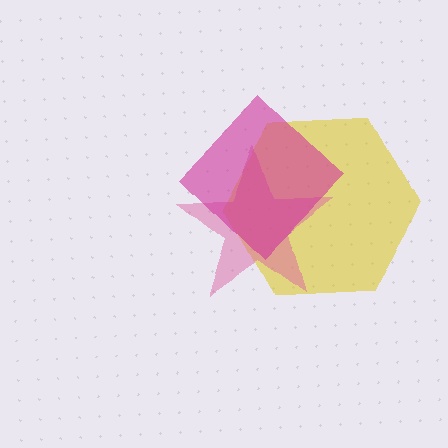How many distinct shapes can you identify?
There are 3 distinct shapes: a yellow hexagon, a pink star, a magenta diamond.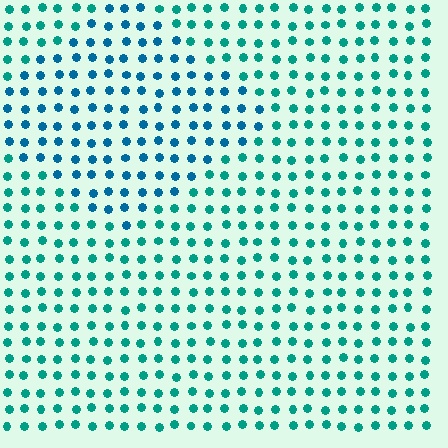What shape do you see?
I see a diamond.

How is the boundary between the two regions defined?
The boundary is defined purely by a slight shift in hue (about 29 degrees). Spacing, size, and orientation are identical on both sides.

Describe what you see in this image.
The image is filled with small teal elements in a uniform arrangement. A diamond-shaped region is visible where the elements are tinted to a slightly different hue, forming a subtle color boundary.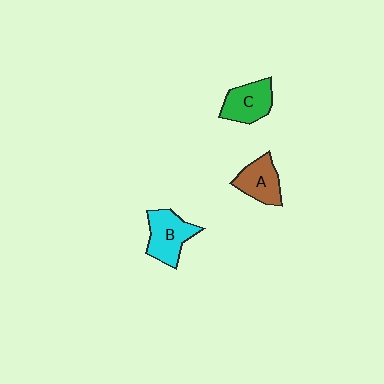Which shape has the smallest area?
Shape A (brown).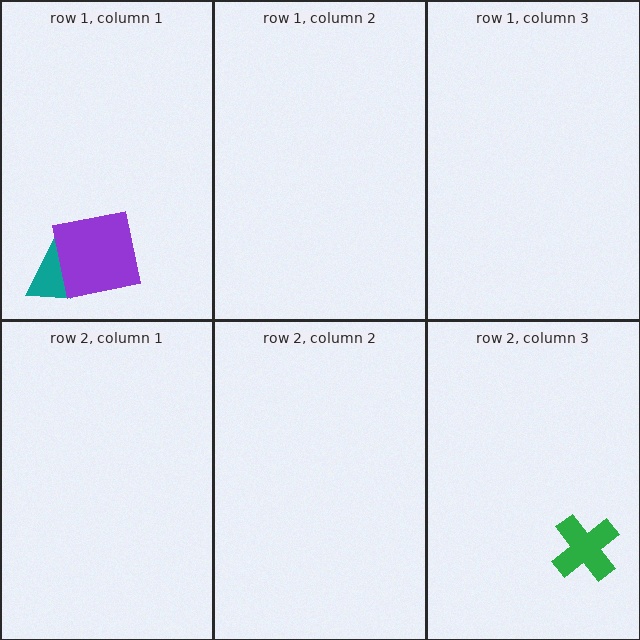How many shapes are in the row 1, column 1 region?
2.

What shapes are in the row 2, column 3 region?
The green cross.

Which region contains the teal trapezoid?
The row 1, column 1 region.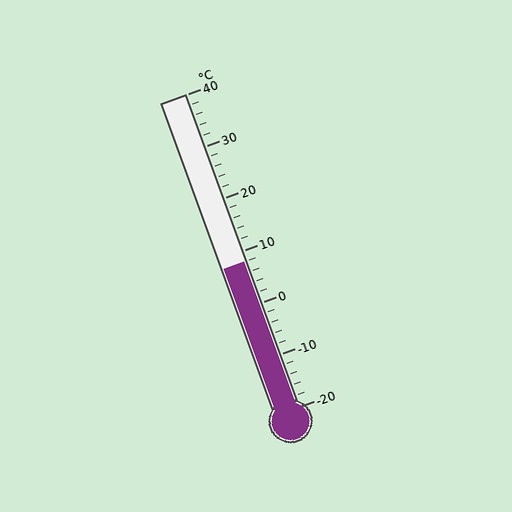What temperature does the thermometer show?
The thermometer shows approximately 8°C.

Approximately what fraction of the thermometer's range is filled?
The thermometer is filled to approximately 45% of its range.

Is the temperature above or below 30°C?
The temperature is below 30°C.